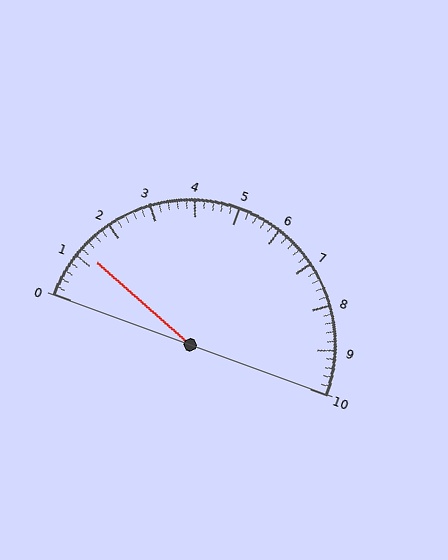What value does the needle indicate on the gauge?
The needle indicates approximately 1.2.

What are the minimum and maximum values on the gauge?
The gauge ranges from 0 to 10.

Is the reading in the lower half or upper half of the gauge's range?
The reading is in the lower half of the range (0 to 10).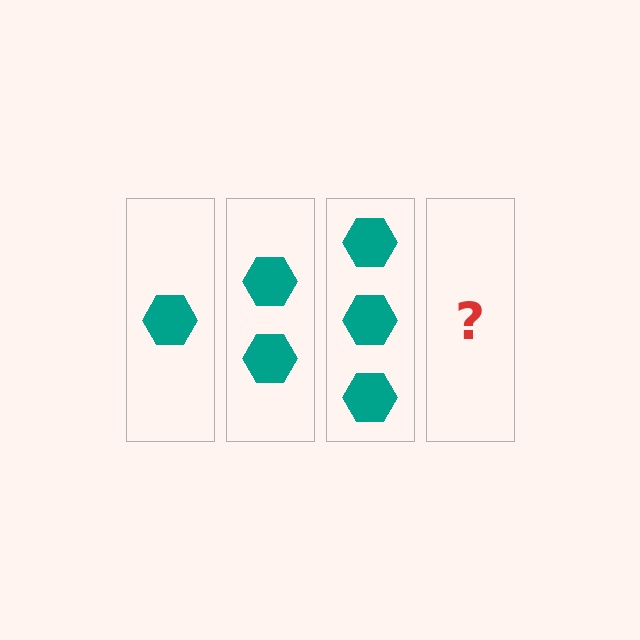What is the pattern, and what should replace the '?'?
The pattern is that each step adds one more hexagon. The '?' should be 4 hexagons.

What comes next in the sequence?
The next element should be 4 hexagons.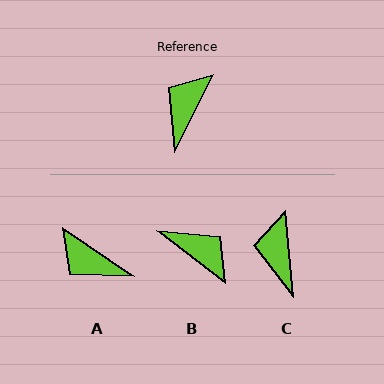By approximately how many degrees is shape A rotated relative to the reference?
Approximately 82 degrees counter-clockwise.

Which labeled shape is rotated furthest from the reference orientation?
B, about 101 degrees away.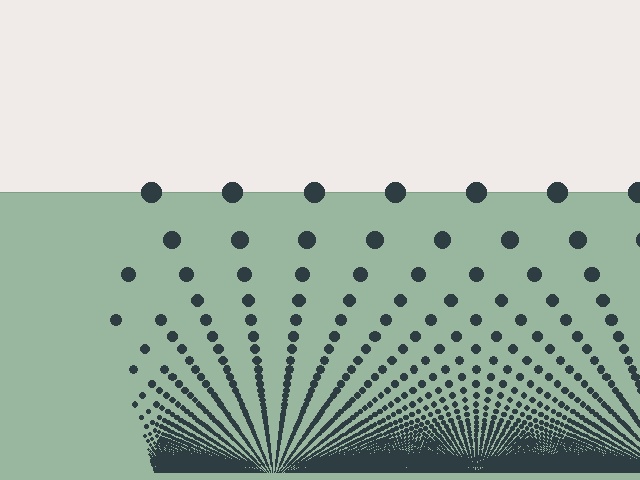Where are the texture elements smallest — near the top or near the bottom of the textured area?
Near the bottom.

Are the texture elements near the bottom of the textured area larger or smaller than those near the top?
Smaller. The gradient is inverted — elements near the bottom are smaller and denser.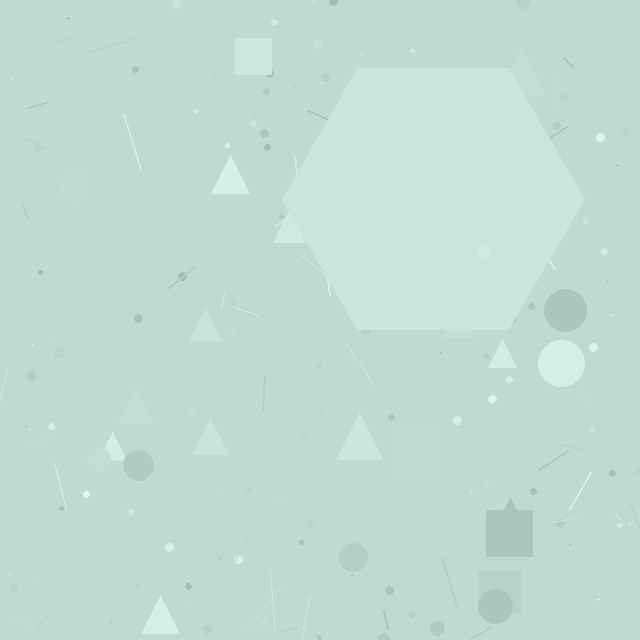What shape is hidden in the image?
A hexagon is hidden in the image.